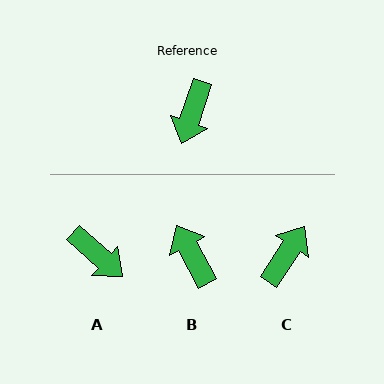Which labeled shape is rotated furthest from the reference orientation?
C, about 165 degrees away.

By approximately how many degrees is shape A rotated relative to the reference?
Approximately 67 degrees counter-clockwise.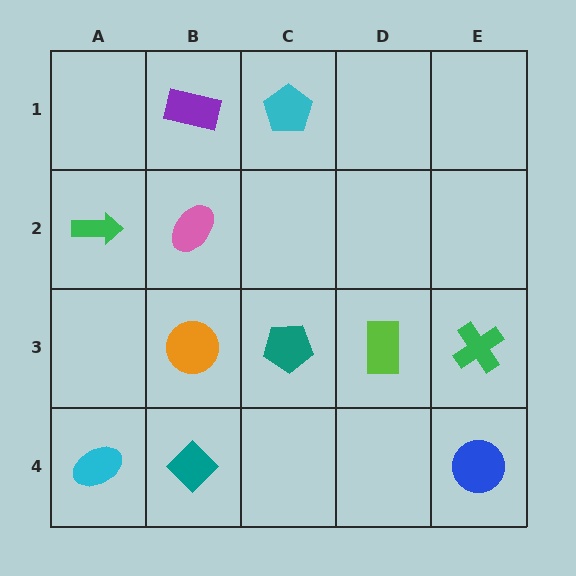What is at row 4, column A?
A cyan ellipse.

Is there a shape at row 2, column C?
No, that cell is empty.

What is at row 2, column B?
A pink ellipse.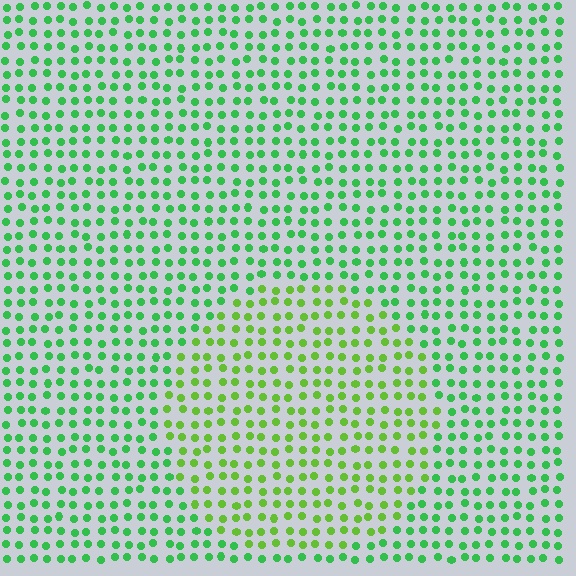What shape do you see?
I see a circle.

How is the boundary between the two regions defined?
The boundary is defined purely by a slight shift in hue (about 31 degrees). Spacing, size, and orientation are identical on both sides.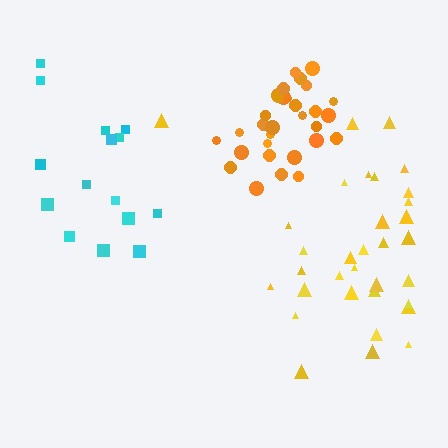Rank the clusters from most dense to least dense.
orange, yellow, cyan.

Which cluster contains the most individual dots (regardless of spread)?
Yellow (33).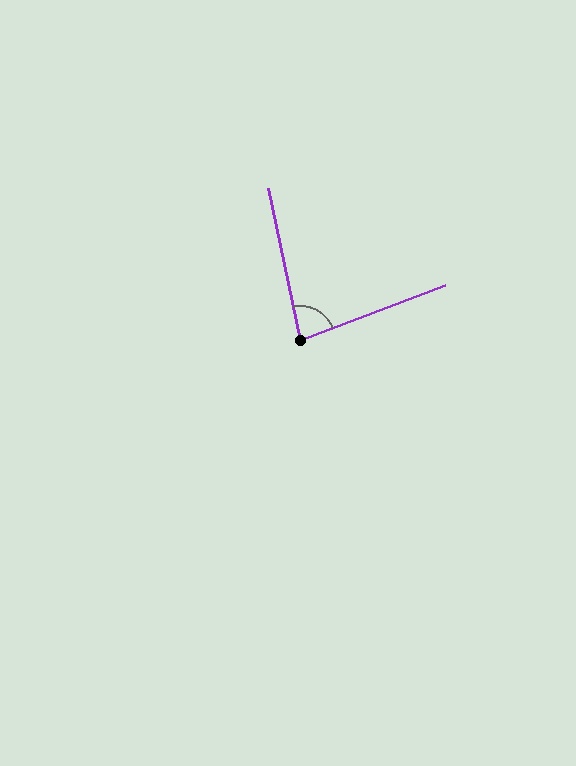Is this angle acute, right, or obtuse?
It is acute.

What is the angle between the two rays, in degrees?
Approximately 81 degrees.